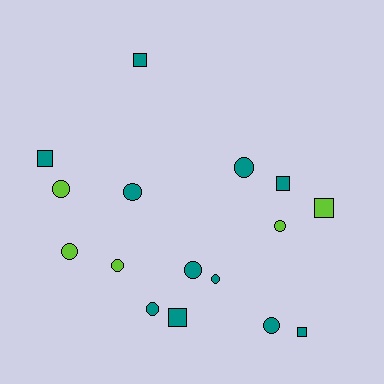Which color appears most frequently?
Teal, with 11 objects.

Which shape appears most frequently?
Circle, with 10 objects.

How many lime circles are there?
There are 4 lime circles.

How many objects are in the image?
There are 16 objects.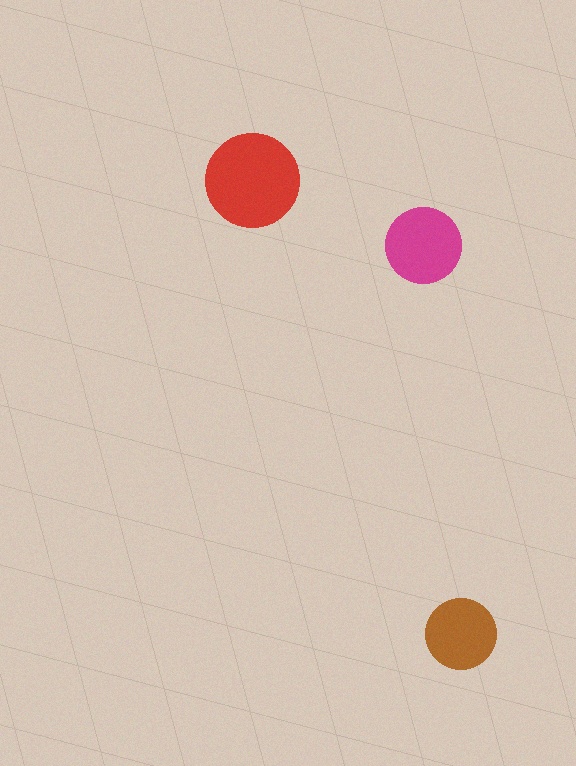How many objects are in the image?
There are 3 objects in the image.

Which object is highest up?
The red circle is topmost.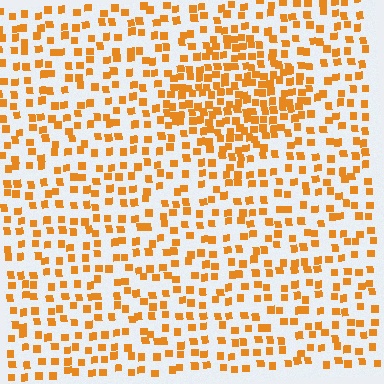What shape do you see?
I see a diamond.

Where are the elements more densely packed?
The elements are more densely packed inside the diamond boundary.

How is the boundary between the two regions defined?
The boundary is defined by a change in element density (approximately 2.0x ratio). All elements are the same color, size, and shape.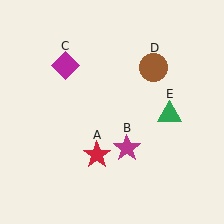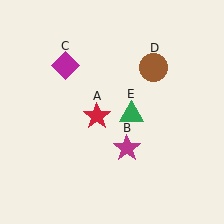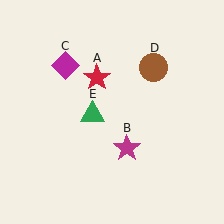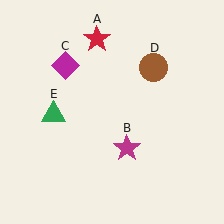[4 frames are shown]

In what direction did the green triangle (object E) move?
The green triangle (object E) moved left.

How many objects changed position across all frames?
2 objects changed position: red star (object A), green triangle (object E).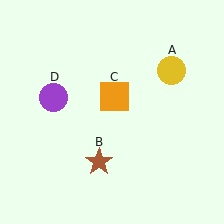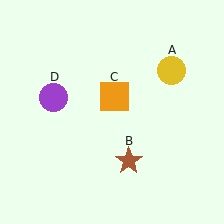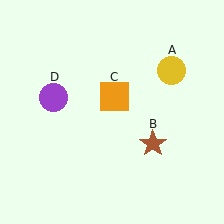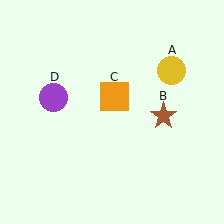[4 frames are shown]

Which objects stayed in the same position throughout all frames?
Yellow circle (object A) and orange square (object C) and purple circle (object D) remained stationary.